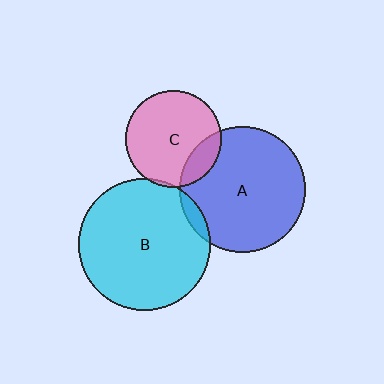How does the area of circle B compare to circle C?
Approximately 1.9 times.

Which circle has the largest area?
Circle B (cyan).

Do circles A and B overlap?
Yes.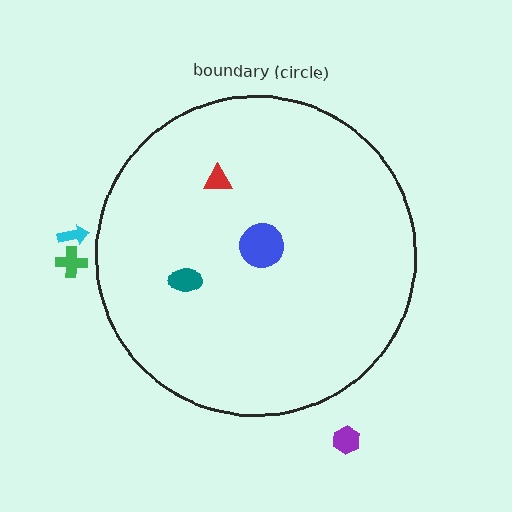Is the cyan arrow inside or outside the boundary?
Outside.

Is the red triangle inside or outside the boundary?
Inside.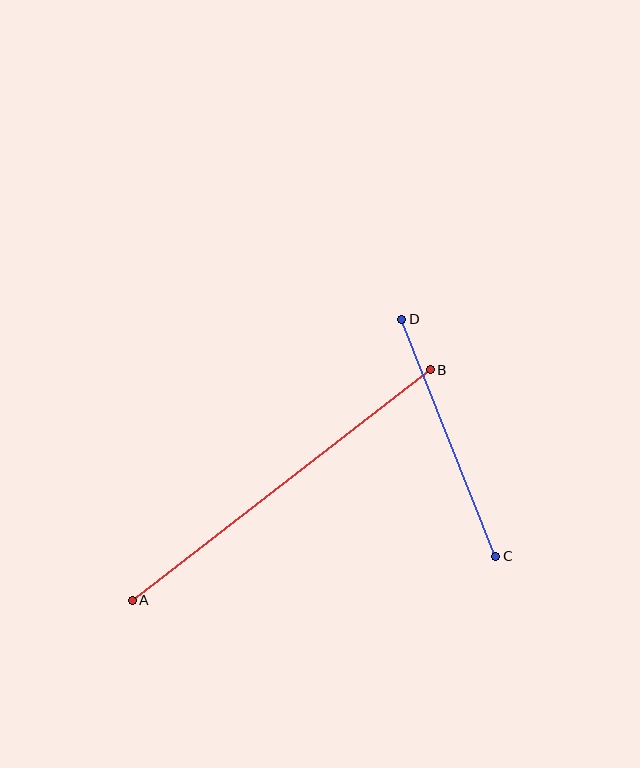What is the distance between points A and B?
The distance is approximately 377 pixels.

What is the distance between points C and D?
The distance is approximately 255 pixels.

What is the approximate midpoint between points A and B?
The midpoint is at approximately (281, 485) pixels.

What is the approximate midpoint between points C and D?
The midpoint is at approximately (449, 438) pixels.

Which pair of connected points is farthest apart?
Points A and B are farthest apart.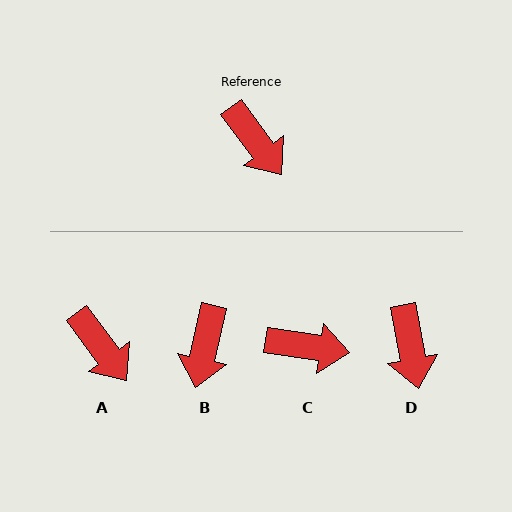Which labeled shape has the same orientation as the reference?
A.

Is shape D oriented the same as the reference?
No, it is off by about 26 degrees.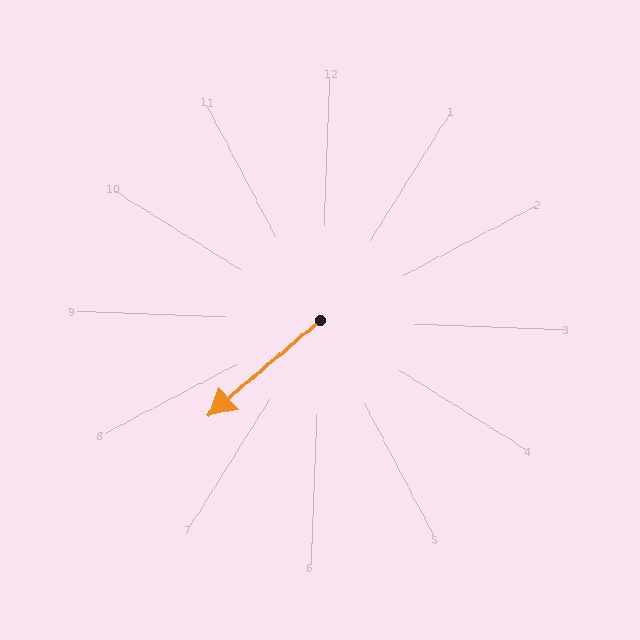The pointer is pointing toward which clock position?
Roughly 8 o'clock.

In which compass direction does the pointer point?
Southwest.